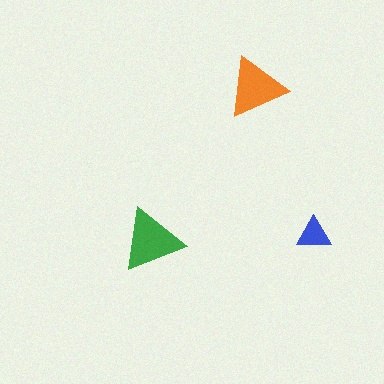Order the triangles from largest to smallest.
the green one, the orange one, the blue one.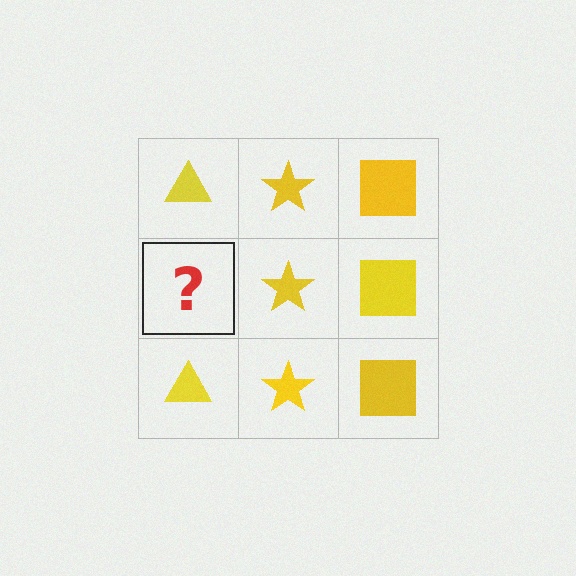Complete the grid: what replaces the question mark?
The question mark should be replaced with a yellow triangle.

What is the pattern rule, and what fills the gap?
The rule is that each column has a consistent shape. The gap should be filled with a yellow triangle.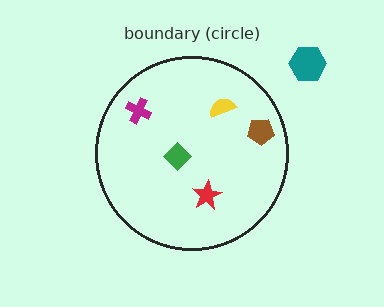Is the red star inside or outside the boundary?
Inside.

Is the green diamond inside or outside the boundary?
Inside.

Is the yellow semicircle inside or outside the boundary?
Inside.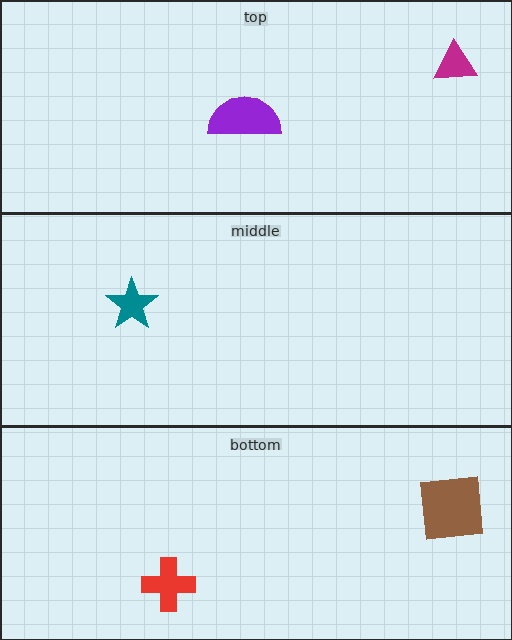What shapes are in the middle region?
The teal star.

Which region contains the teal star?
The middle region.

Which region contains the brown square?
The bottom region.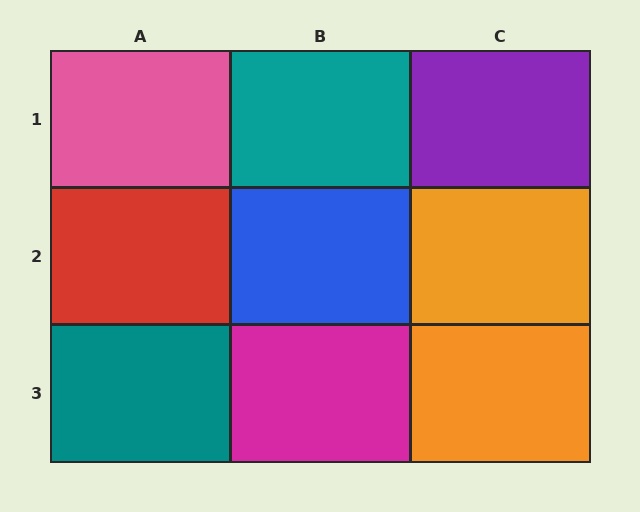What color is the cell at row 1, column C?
Purple.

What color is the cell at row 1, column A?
Pink.